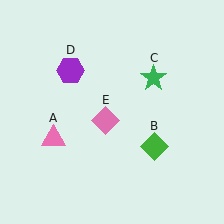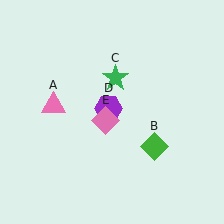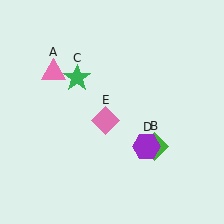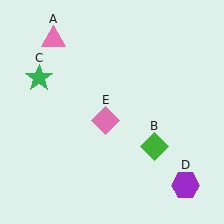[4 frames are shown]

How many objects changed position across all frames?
3 objects changed position: pink triangle (object A), green star (object C), purple hexagon (object D).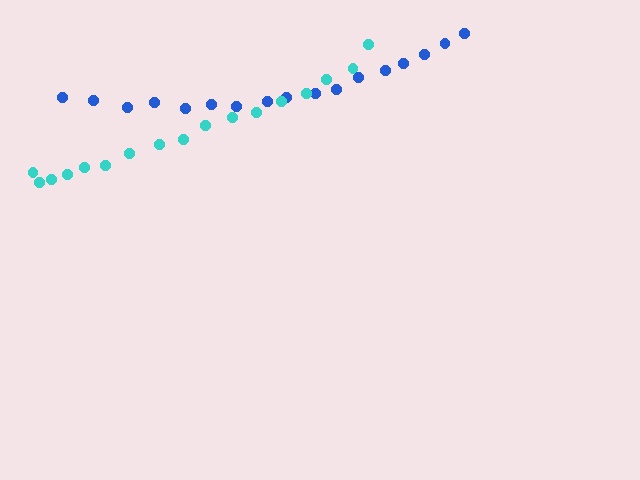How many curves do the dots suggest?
There are 2 distinct paths.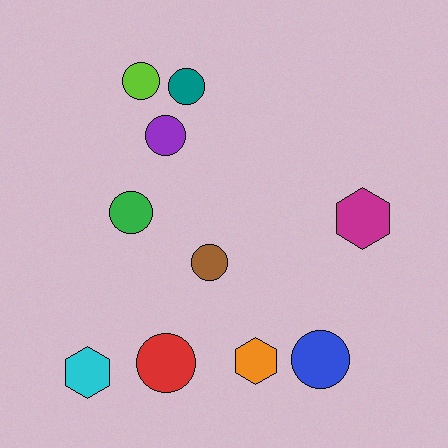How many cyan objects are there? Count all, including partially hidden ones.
There is 1 cyan object.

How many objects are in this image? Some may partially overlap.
There are 10 objects.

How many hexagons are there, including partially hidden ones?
There are 3 hexagons.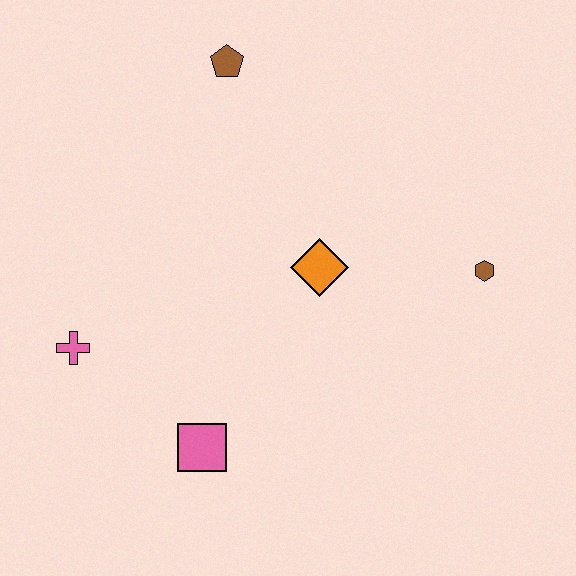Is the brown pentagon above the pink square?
Yes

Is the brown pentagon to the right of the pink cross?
Yes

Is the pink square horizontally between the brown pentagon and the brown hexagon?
No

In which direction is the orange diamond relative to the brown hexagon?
The orange diamond is to the left of the brown hexagon.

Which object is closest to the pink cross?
The pink square is closest to the pink cross.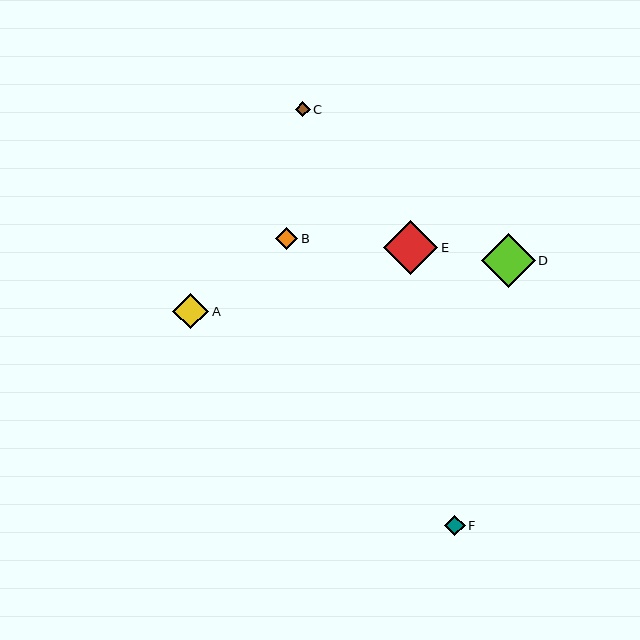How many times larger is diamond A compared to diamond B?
Diamond A is approximately 1.6 times the size of diamond B.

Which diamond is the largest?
Diamond E is the largest with a size of approximately 54 pixels.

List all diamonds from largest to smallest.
From largest to smallest: E, D, A, B, F, C.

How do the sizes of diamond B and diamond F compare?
Diamond B and diamond F are approximately the same size.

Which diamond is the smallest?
Diamond C is the smallest with a size of approximately 15 pixels.